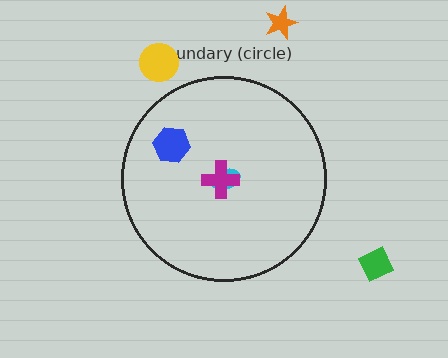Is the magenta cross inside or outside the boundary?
Inside.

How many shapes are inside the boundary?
3 inside, 3 outside.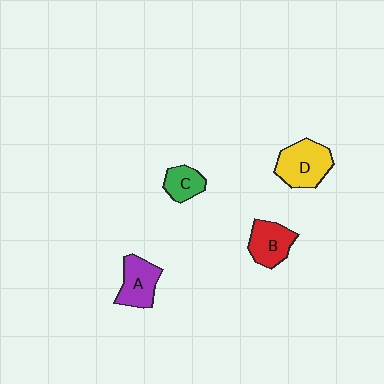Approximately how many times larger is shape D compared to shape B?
Approximately 1.3 times.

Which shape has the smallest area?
Shape C (green).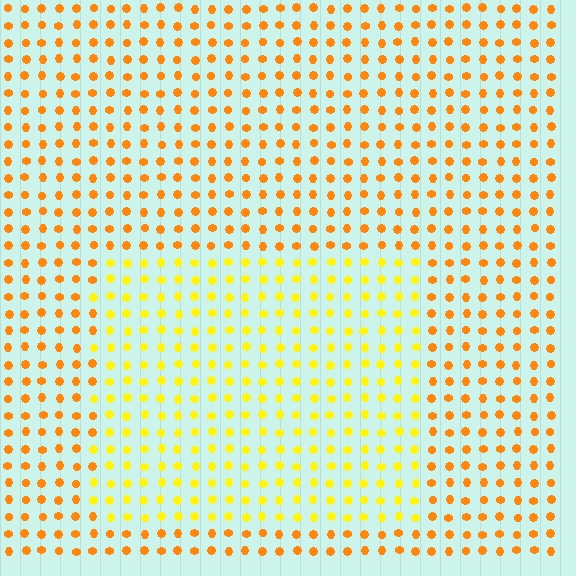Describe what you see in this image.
The image is filled with small orange elements in a uniform arrangement. A rectangle-shaped region is visible where the elements are tinted to a slightly different hue, forming a subtle color boundary.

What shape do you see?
I see a rectangle.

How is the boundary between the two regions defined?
The boundary is defined purely by a slight shift in hue (about 28 degrees). Spacing, size, and orientation are identical on both sides.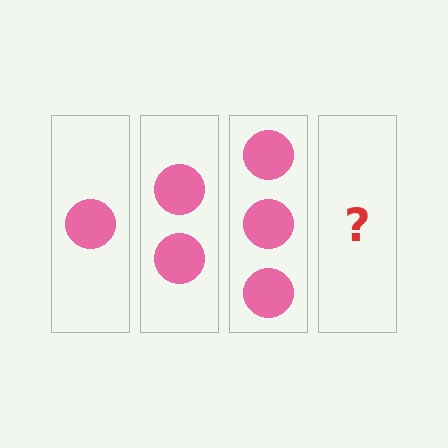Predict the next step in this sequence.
The next step is 4 circles.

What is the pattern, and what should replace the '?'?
The pattern is that each step adds one more circle. The '?' should be 4 circles.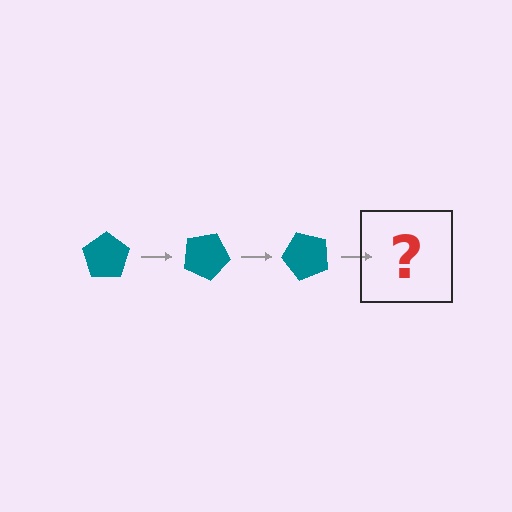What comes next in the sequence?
The next element should be a teal pentagon rotated 75 degrees.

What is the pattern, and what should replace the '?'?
The pattern is that the pentagon rotates 25 degrees each step. The '?' should be a teal pentagon rotated 75 degrees.